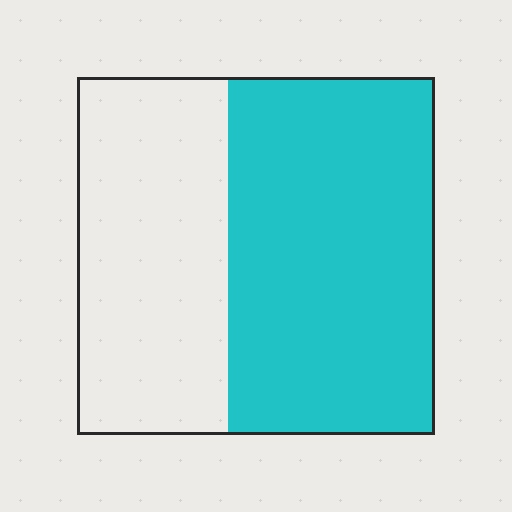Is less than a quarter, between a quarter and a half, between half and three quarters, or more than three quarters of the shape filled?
Between half and three quarters.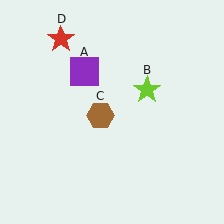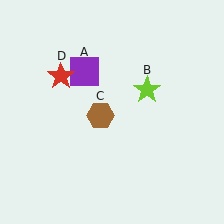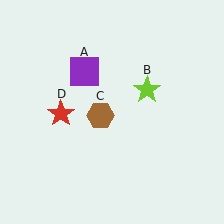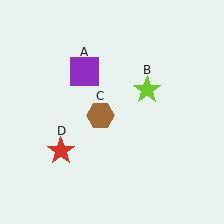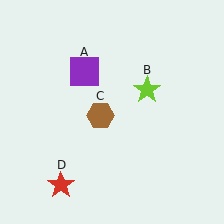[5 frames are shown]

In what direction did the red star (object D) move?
The red star (object D) moved down.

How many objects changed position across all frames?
1 object changed position: red star (object D).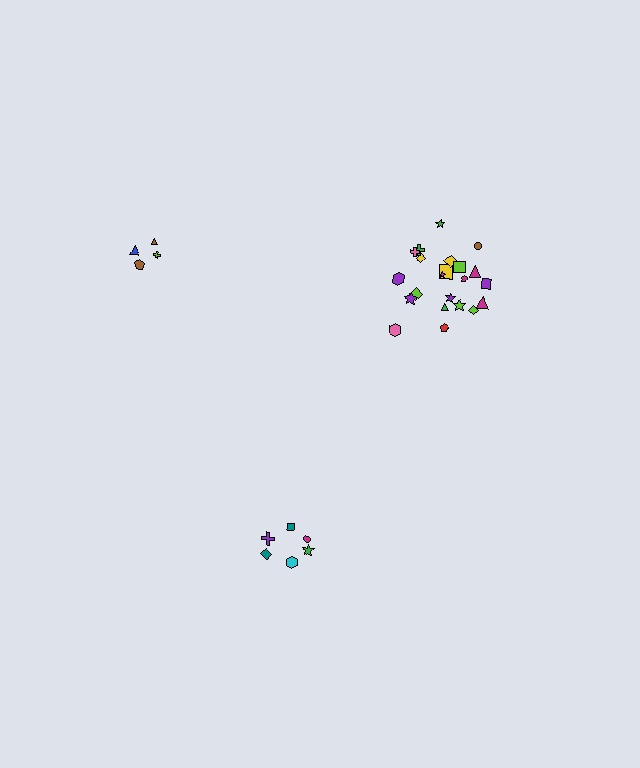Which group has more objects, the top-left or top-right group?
The top-right group.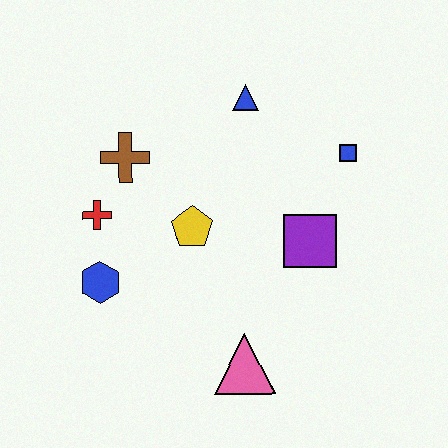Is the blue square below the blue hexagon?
No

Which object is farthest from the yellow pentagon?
The blue square is farthest from the yellow pentagon.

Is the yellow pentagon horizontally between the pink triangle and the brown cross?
Yes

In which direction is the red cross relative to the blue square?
The red cross is to the left of the blue square.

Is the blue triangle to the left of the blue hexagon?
No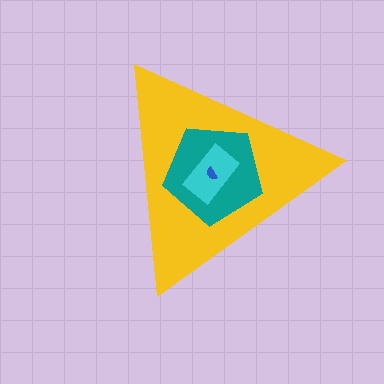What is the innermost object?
The blue semicircle.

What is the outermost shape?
The yellow triangle.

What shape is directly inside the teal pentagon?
The cyan rectangle.